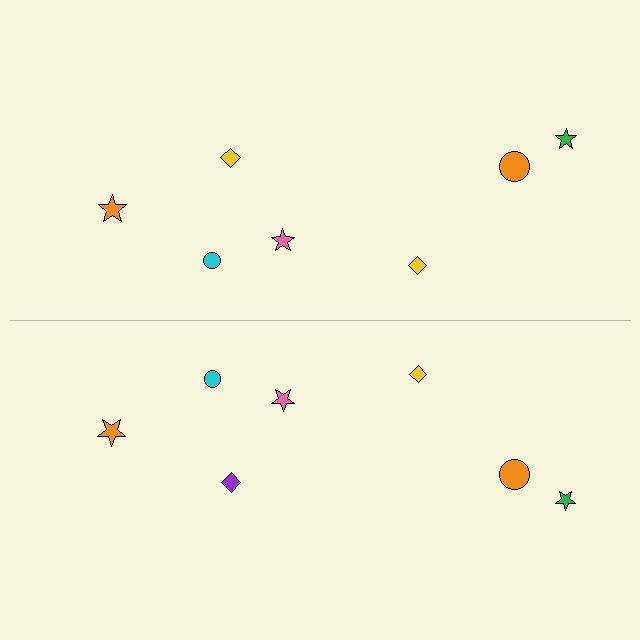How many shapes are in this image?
There are 14 shapes in this image.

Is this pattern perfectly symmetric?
No, the pattern is not perfectly symmetric. The purple diamond on the bottom side breaks the symmetry — its mirror counterpart is yellow.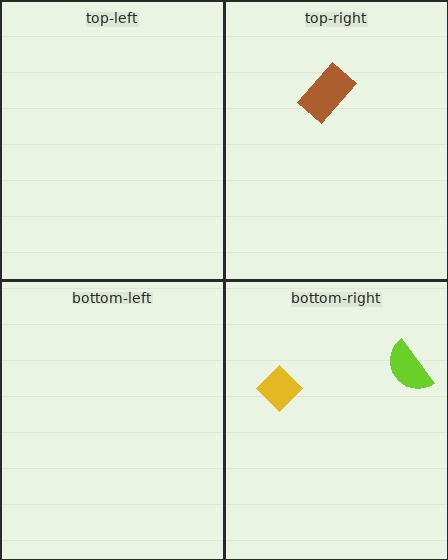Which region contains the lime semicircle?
The bottom-right region.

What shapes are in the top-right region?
The brown rectangle.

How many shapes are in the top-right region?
1.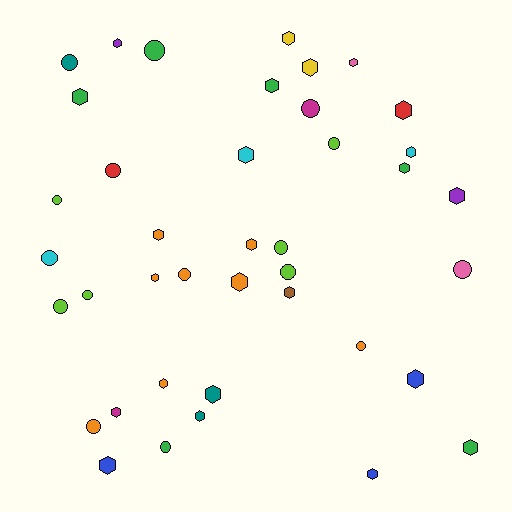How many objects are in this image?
There are 40 objects.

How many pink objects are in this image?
There are 2 pink objects.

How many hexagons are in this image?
There are 24 hexagons.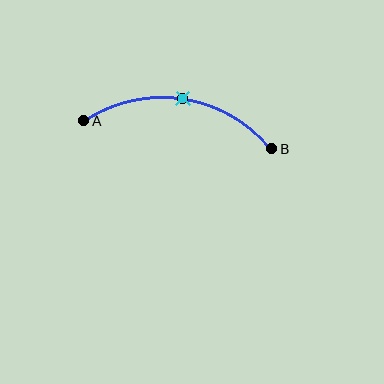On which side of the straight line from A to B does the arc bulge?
The arc bulges above the straight line connecting A and B.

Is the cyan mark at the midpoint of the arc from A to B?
Yes. The cyan mark lies on the arc at equal arc-length from both A and B — it is the arc midpoint.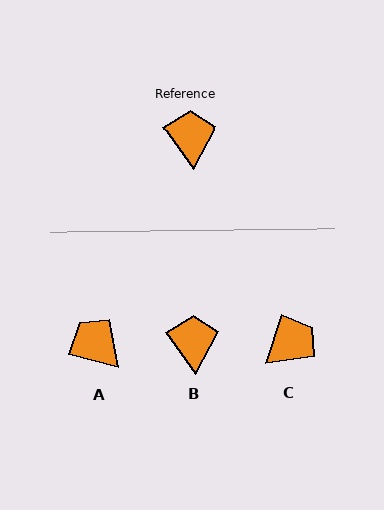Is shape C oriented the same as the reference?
No, it is off by about 54 degrees.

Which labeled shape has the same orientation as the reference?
B.